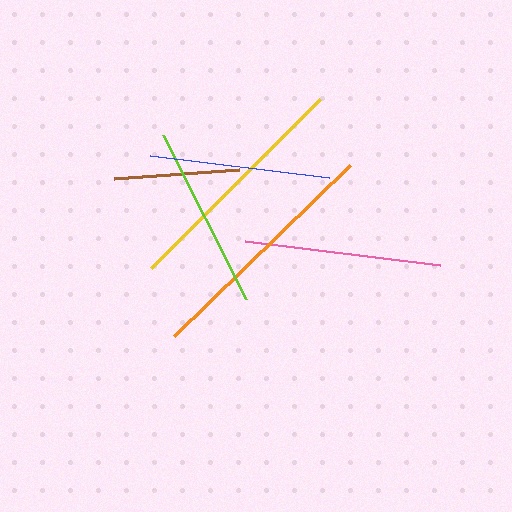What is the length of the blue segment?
The blue segment is approximately 181 pixels long.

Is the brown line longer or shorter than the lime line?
The lime line is longer than the brown line.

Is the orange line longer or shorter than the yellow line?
The orange line is longer than the yellow line.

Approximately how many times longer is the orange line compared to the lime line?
The orange line is approximately 1.3 times the length of the lime line.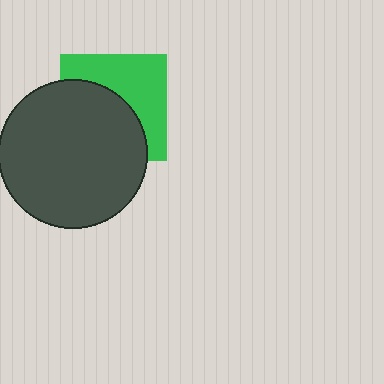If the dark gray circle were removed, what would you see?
You would see the complete green square.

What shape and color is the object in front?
The object in front is a dark gray circle.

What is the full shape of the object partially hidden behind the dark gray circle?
The partially hidden object is a green square.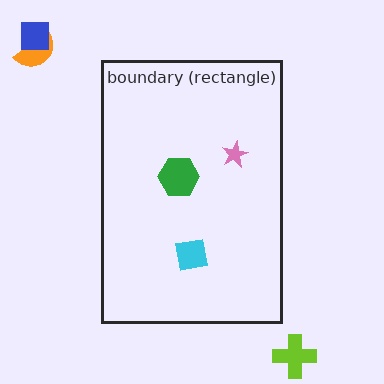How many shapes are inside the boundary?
3 inside, 3 outside.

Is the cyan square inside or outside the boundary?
Inside.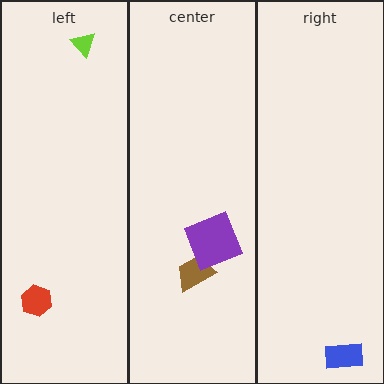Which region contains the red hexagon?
The left region.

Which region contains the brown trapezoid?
The center region.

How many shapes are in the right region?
1.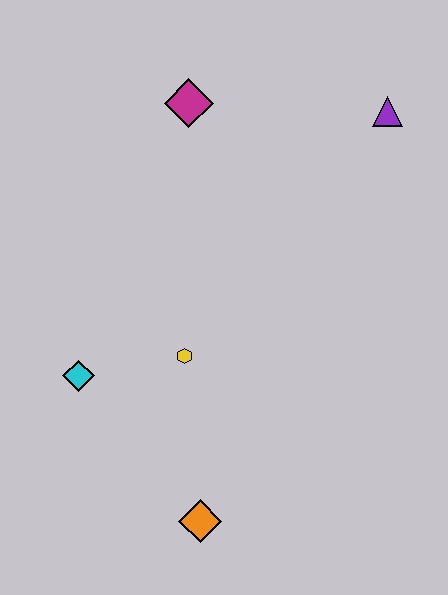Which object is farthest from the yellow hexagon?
The purple triangle is farthest from the yellow hexagon.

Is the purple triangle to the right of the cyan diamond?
Yes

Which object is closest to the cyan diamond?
The yellow hexagon is closest to the cyan diamond.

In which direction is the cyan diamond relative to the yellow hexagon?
The cyan diamond is to the left of the yellow hexagon.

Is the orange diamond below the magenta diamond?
Yes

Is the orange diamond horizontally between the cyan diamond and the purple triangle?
Yes